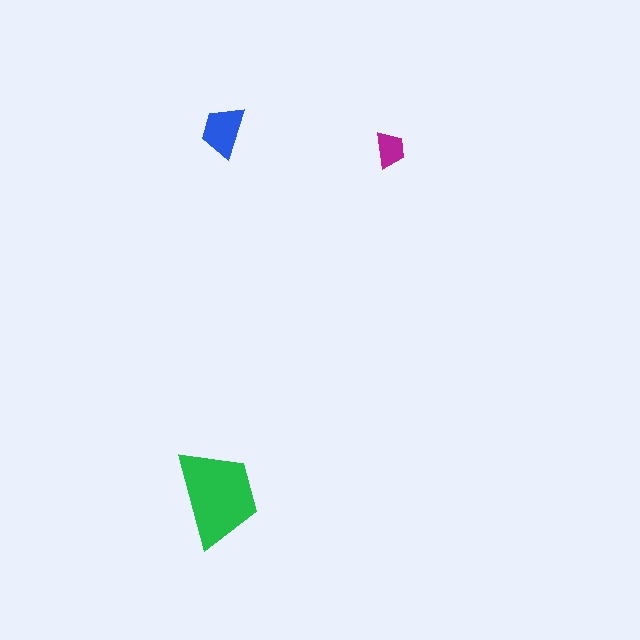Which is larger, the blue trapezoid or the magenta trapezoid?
The blue one.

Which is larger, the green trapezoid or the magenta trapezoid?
The green one.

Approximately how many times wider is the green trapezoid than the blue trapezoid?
About 2 times wider.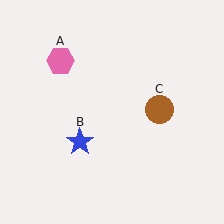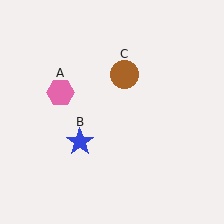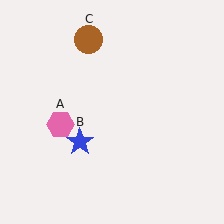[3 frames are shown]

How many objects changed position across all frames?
2 objects changed position: pink hexagon (object A), brown circle (object C).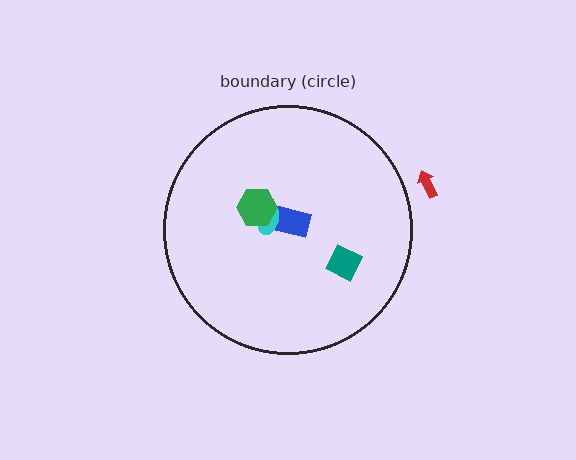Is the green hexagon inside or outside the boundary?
Inside.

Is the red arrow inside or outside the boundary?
Outside.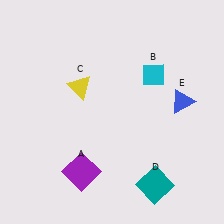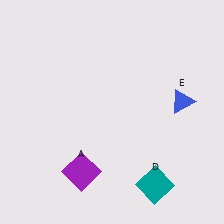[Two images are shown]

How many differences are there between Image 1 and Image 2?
There are 2 differences between the two images.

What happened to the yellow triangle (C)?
The yellow triangle (C) was removed in Image 2. It was in the top-left area of Image 1.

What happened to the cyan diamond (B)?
The cyan diamond (B) was removed in Image 2. It was in the top-right area of Image 1.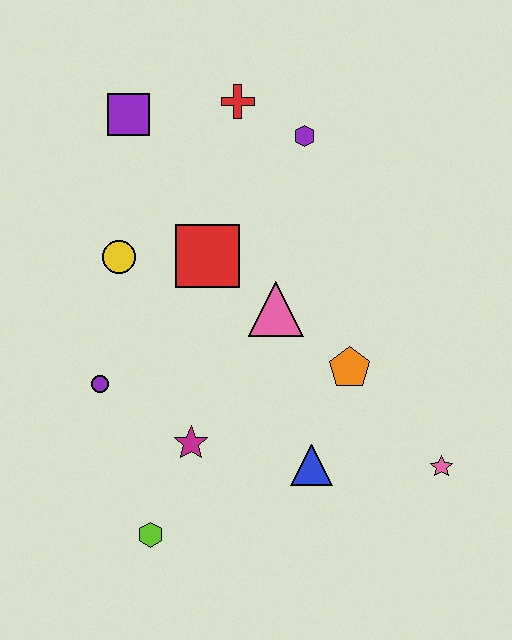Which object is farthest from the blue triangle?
The purple square is farthest from the blue triangle.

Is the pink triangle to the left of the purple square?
No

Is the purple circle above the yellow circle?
No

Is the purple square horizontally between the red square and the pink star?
No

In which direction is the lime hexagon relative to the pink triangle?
The lime hexagon is below the pink triangle.